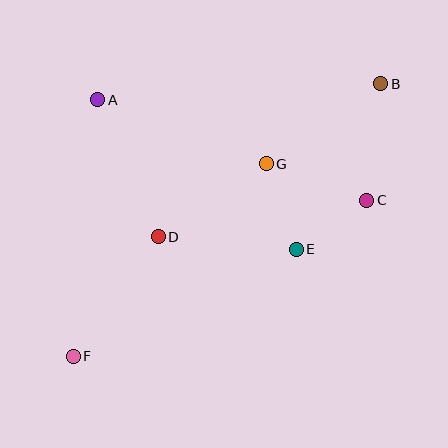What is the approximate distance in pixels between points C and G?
The distance between C and G is approximately 107 pixels.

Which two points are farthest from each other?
Points B and F are farthest from each other.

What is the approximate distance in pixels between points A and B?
The distance between A and B is approximately 283 pixels.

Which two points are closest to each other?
Points C and E are closest to each other.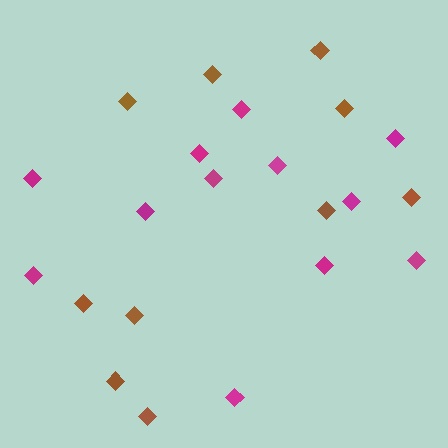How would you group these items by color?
There are 2 groups: one group of brown diamonds (10) and one group of magenta diamonds (12).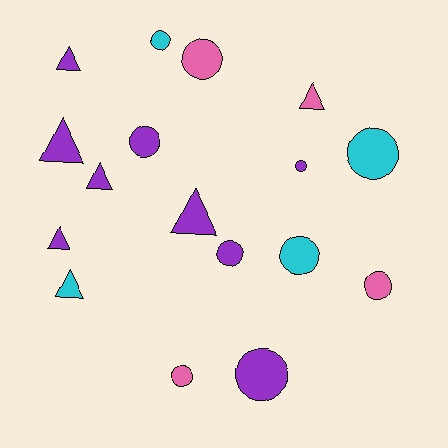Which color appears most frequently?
Purple, with 9 objects.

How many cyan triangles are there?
There is 1 cyan triangle.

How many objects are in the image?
There are 17 objects.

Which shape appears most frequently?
Circle, with 10 objects.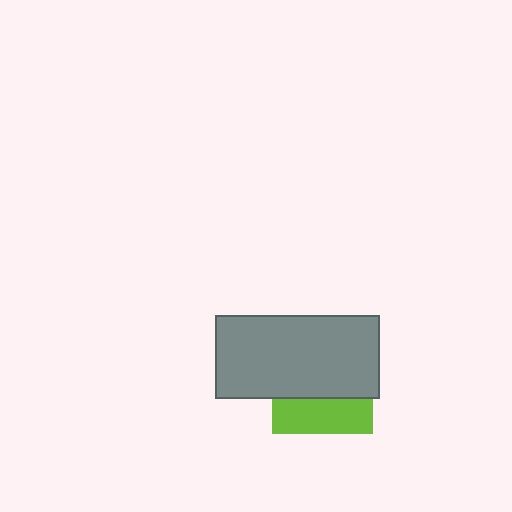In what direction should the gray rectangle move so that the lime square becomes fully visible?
The gray rectangle should move up. That is the shortest direction to clear the overlap and leave the lime square fully visible.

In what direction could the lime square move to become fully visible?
The lime square could move down. That would shift it out from behind the gray rectangle entirely.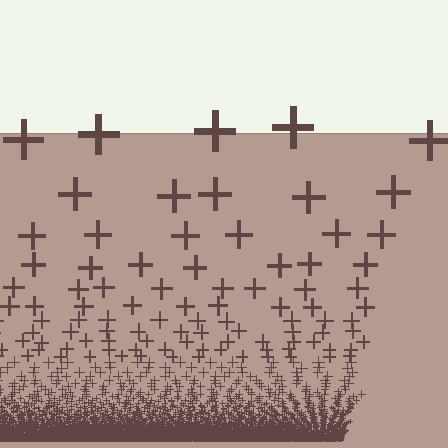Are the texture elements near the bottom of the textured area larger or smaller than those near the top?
Smaller. The gradient is inverted — elements near the bottom are smaller and denser.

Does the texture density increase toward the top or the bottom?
Density increases toward the bottom.